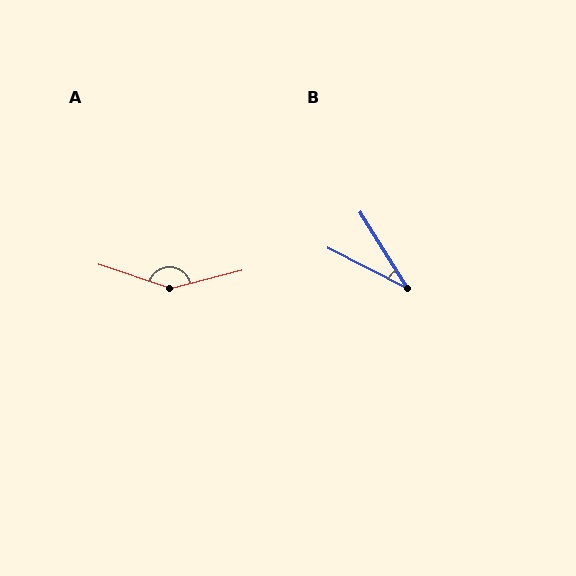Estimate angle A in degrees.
Approximately 148 degrees.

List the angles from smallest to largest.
B (31°), A (148°).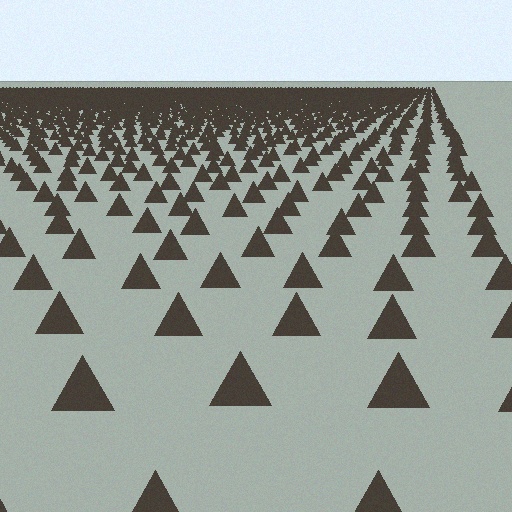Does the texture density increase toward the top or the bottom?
Density increases toward the top.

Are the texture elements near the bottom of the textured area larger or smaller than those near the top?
Larger. Near the bottom, elements are closer to the viewer and appear at a bigger on-screen size.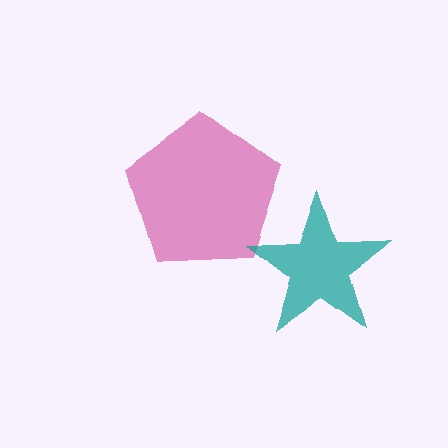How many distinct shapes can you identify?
There are 2 distinct shapes: a magenta pentagon, a teal star.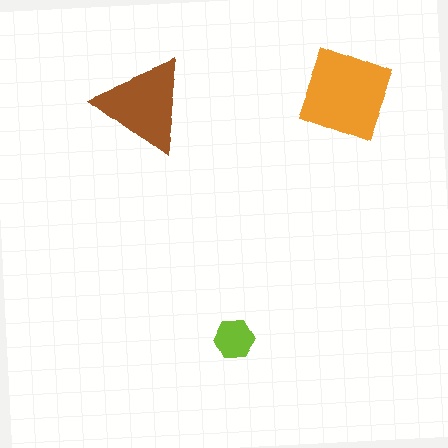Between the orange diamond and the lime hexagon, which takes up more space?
The orange diamond.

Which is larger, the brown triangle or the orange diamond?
The orange diamond.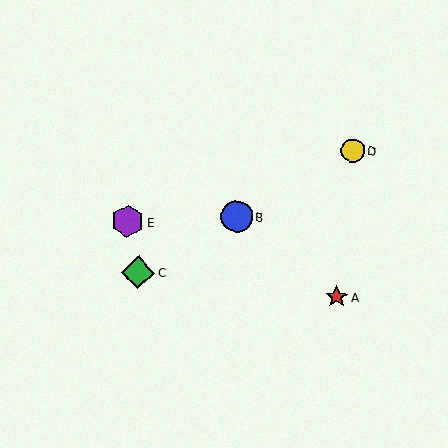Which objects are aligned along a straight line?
Objects B, C, D are aligned along a straight line.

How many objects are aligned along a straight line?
3 objects (B, C, D) are aligned along a straight line.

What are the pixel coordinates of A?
Object A is at (336, 297).